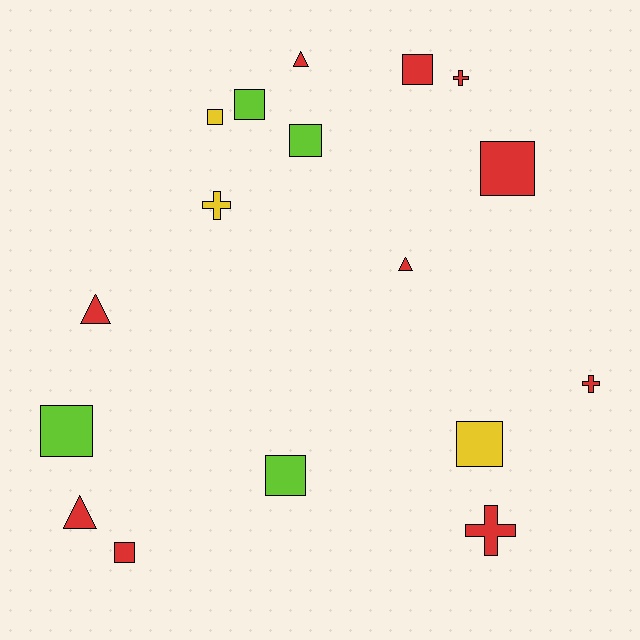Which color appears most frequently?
Red, with 10 objects.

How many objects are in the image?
There are 17 objects.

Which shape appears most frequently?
Square, with 9 objects.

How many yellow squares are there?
There are 2 yellow squares.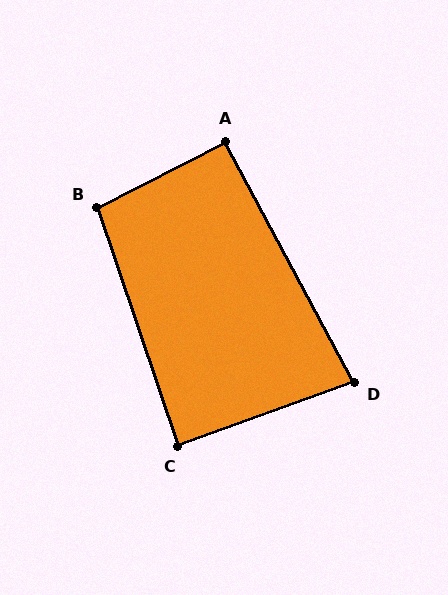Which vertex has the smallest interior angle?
D, at approximately 81 degrees.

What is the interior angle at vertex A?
Approximately 91 degrees (approximately right).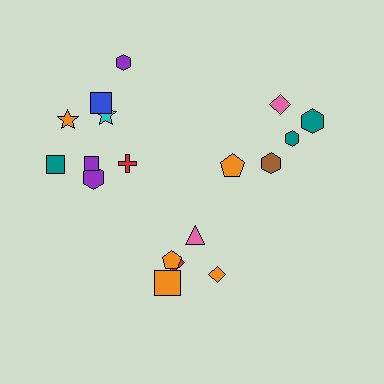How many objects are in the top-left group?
There are 8 objects.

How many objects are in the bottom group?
There are 5 objects.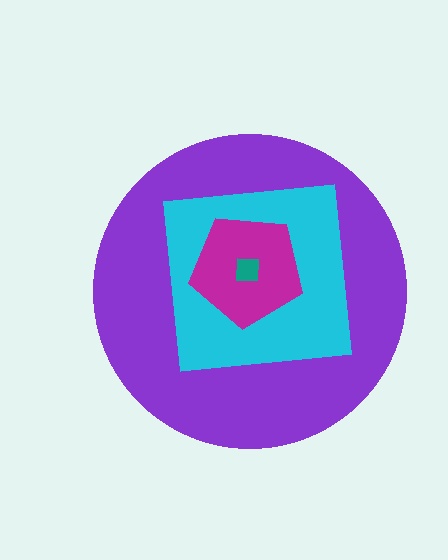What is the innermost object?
The teal square.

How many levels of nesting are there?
4.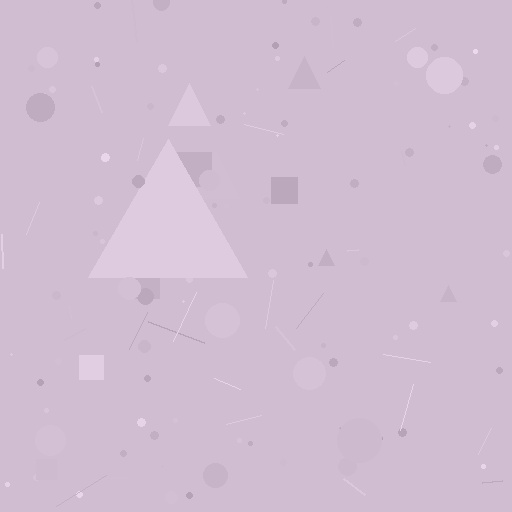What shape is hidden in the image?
A triangle is hidden in the image.